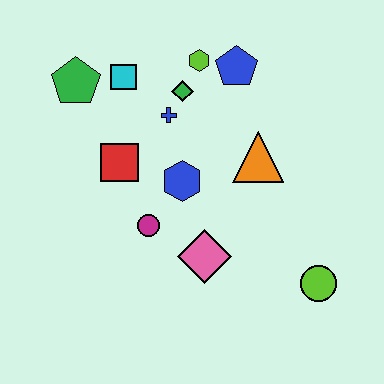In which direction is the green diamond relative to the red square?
The green diamond is above the red square.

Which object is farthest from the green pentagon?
The lime circle is farthest from the green pentagon.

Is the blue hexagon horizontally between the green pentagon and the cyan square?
No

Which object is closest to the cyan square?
The green pentagon is closest to the cyan square.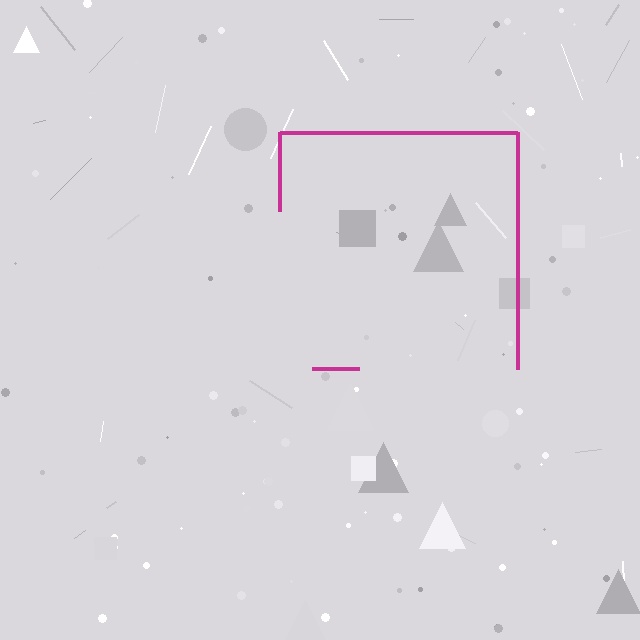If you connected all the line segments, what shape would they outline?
They would outline a square.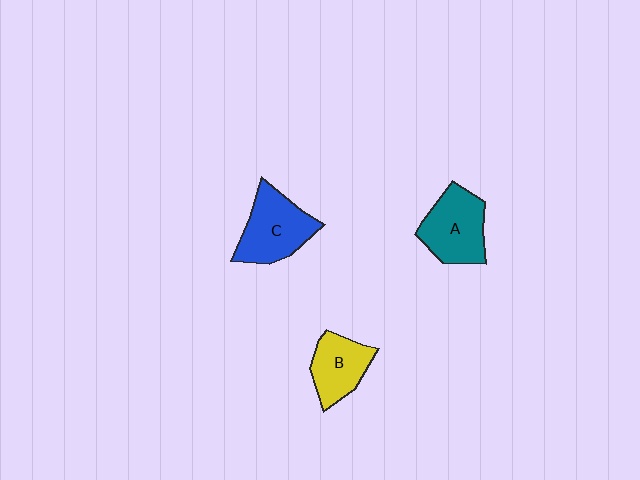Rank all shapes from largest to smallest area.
From largest to smallest: C (blue), A (teal), B (yellow).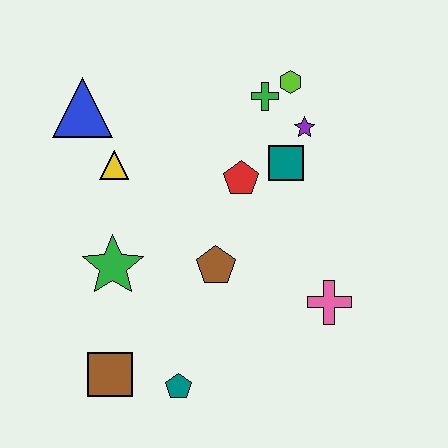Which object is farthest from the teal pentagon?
The lime hexagon is farthest from the teal pentagon.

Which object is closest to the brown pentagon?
The red pentagon is closest to the brown pentagon.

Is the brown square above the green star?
No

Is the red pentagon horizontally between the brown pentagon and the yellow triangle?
No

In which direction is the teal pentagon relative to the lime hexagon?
The teal pentagon is below the lime hexagon.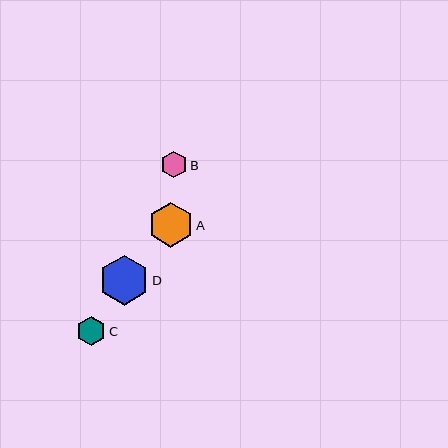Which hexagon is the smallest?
Hexagon B is the smallest with a size of approximately 26 pixels.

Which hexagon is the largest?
Hexagon D is the largest with a size of approximately 49 pixels.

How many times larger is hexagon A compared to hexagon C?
Hexagon A is approximately 1.5 times the size of hexagon C.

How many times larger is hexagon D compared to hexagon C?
Hexagon D is approximately 1.7 times the size of hexagon C.